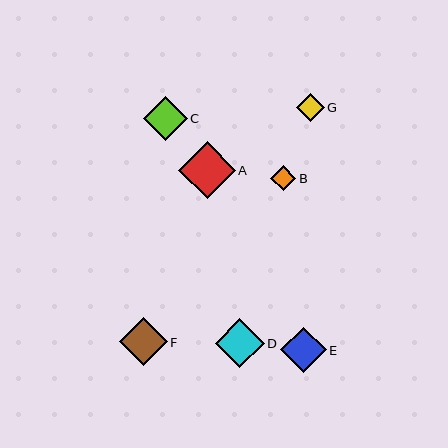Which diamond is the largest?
Diamond A is the largest with a size of approximately 57 pixels.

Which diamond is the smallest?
Diamond B is the smallest with a size of approximately 25 pixels.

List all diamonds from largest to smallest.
From largest to smallest: A, D, F, E, C, G, B.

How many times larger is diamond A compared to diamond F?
Diamond A is approximately 1.2 times the size of diamond F.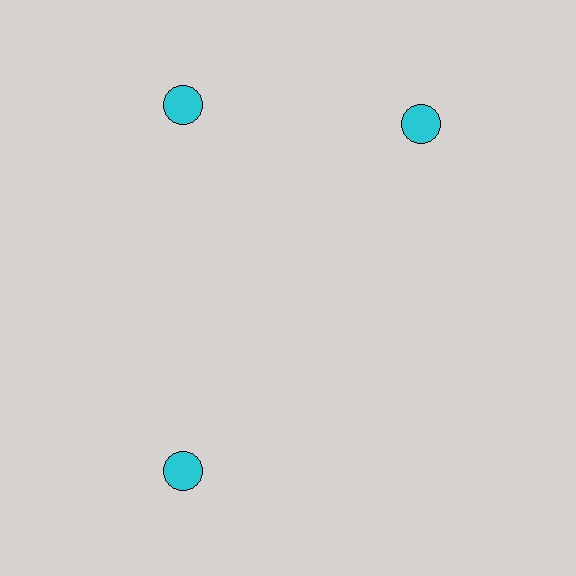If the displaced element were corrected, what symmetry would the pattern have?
It would have 3-fold rotational symmetry — the pattern would map onto itself every 120 degrees.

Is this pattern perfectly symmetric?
No. The 3 cyan circles are arranged in a ring, but one element near the 3 o'clock position is rotated out of alignment along the ring, breaking the 3-fold rotational symmetry.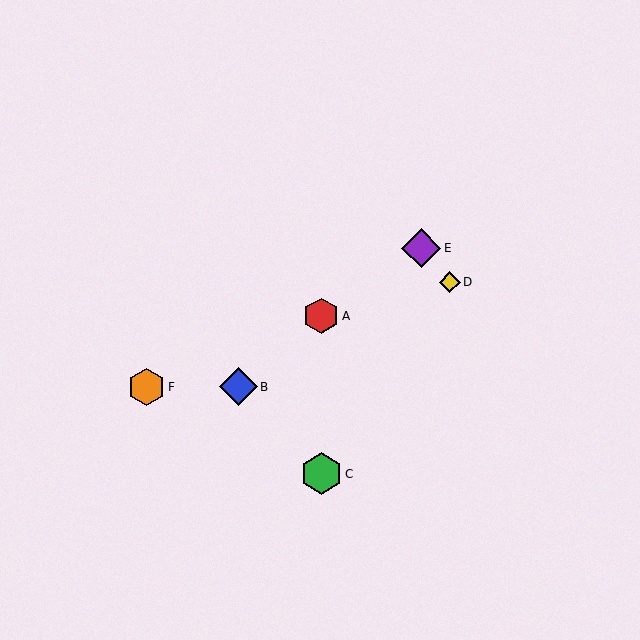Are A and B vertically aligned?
No, A is at x≈321 and B is at x≈238.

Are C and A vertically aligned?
Yes, both are at x≈321.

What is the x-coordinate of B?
Object B is at x≈238.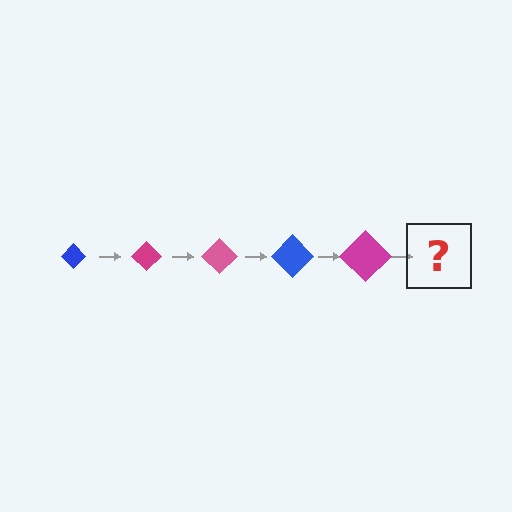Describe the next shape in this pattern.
It should be a pink diamond, larger than the previous one.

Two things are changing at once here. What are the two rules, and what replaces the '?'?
The two rules are that the diamond grows larger each step and the color cycles through blue, magenta, and pink. The '?' should be a pink diamond, larger than the previous one.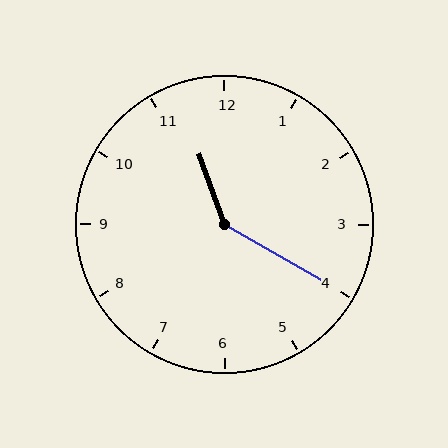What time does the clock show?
11:20.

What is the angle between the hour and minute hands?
Approximately 140 degrees.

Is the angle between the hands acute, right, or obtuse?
It is obtuse.